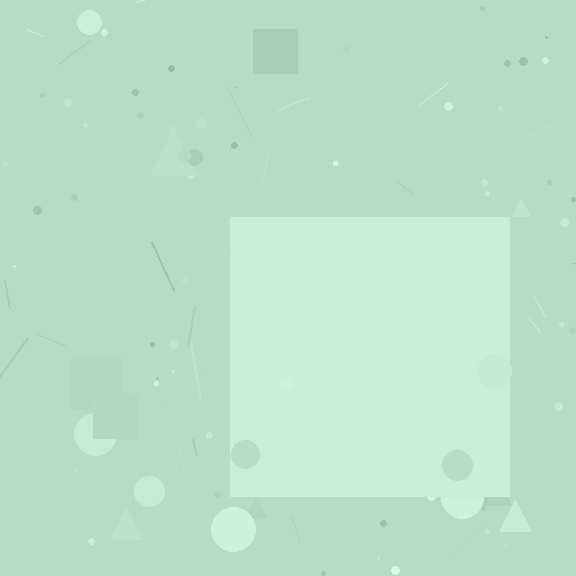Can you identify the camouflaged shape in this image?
The camouflaged shape is a square.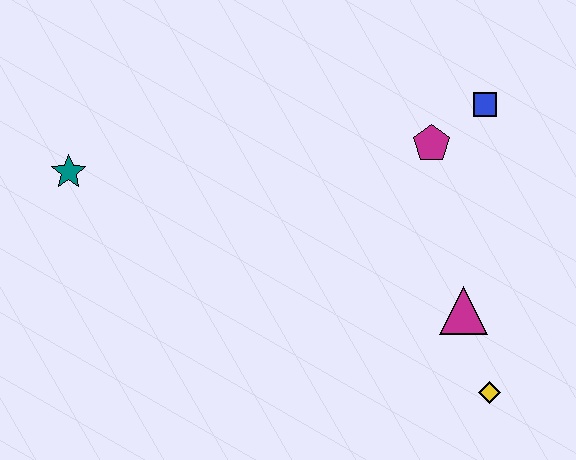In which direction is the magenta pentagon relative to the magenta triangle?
The magenta pentagon is above the magenta triangle.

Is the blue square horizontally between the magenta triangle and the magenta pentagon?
No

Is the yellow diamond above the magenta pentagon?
No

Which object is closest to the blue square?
The magenta pentagon is closest to the blue square.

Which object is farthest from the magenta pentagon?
The teal star is farthest from the magenta pentagon.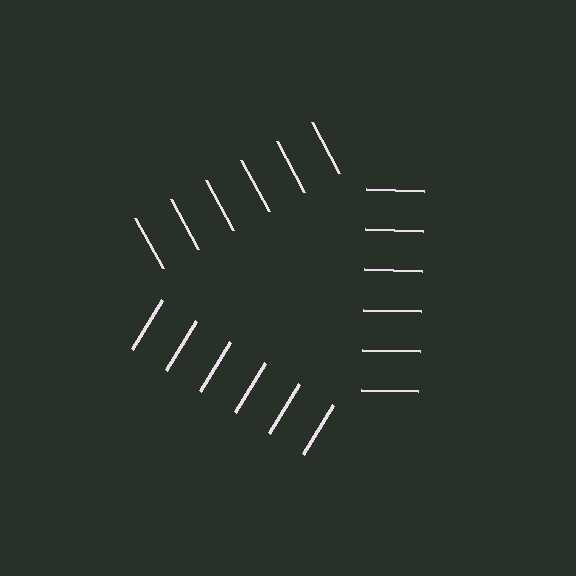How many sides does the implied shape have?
3 sides — the line-ends trace a triangle.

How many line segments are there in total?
18 — 6 along each of the 3 edges.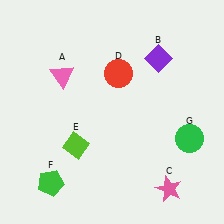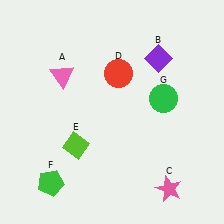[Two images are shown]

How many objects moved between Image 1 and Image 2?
1 object moved between the two images.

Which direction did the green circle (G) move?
The green circle (G) moved up.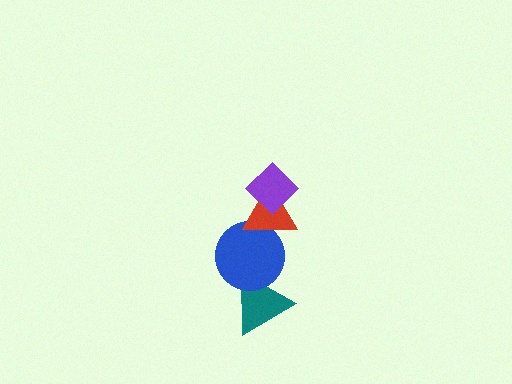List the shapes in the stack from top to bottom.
From top to bottom: the purple diamond, the red triangle, the blue circle, the teal triangle.